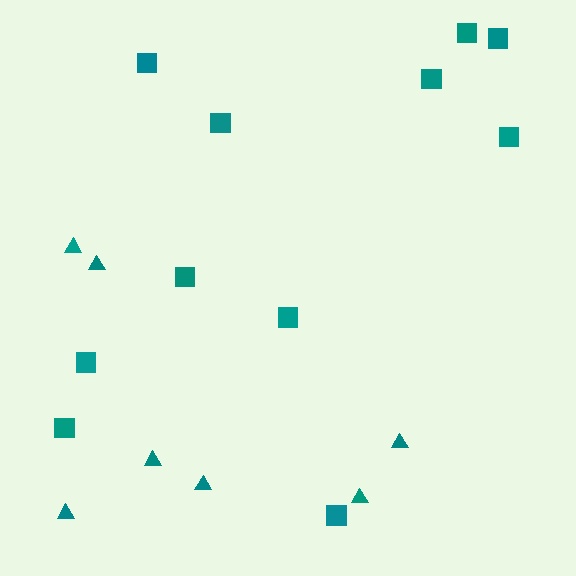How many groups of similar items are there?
There are 2 groups: one group of squares (11) and one group of triangles (7).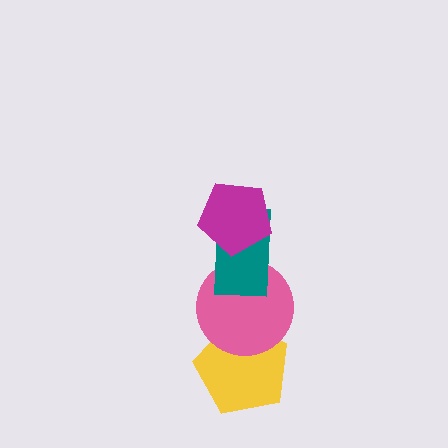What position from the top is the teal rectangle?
The teal rectangle is 2nd from the top.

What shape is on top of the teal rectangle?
The magenta pentagon is on top of the teal rectangle.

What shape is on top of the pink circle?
The teal rectangle is on top of the pink circle.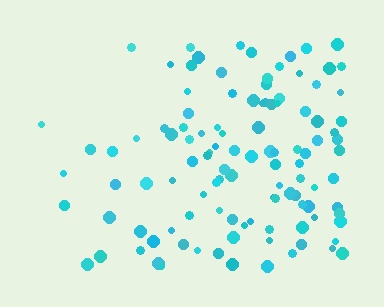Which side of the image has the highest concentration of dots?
The right.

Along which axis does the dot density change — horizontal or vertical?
Horizontal.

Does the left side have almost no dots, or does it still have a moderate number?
Still a moderate number, just noticeably fewer than the right.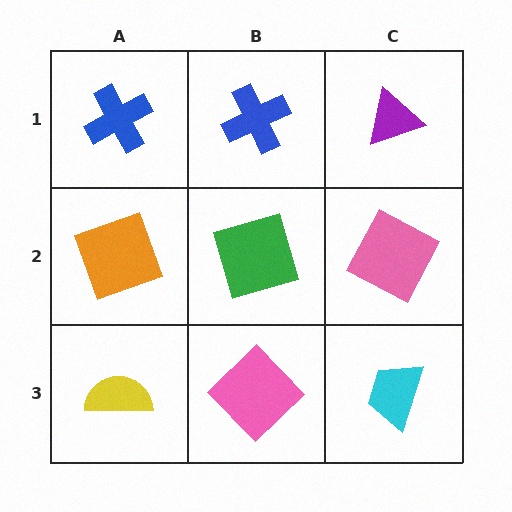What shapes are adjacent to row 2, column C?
A purple triangle (row 1, column C), a cyan trapezoid (row 3, column C), a green square (row 2, column B).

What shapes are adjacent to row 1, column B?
A green square (row 2, column B), a blue cross (row 1, column A), a purple triangle (row 1, column C).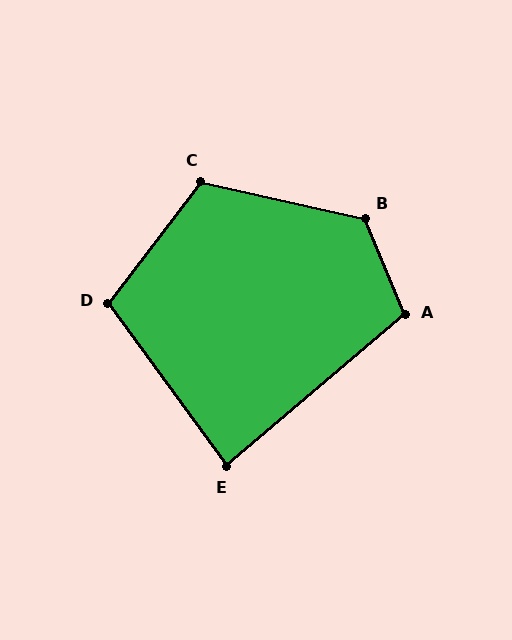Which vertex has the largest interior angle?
B, at approximately 125 degrees.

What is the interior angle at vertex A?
Approximately 108 degrees (obtuse).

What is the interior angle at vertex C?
Approximately 115 degrees (obtuse).